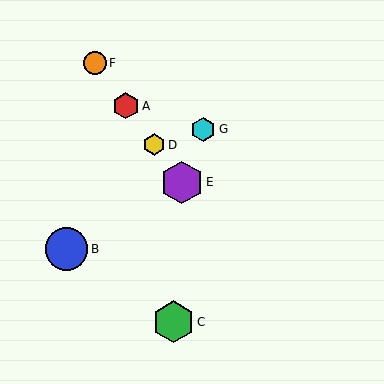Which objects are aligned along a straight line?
Objects A, D, E, F are aligned along a straight line.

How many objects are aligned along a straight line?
4 objects (A, D, E, F) are aligned along a straight line.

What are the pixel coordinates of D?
Object D is at (154, 145).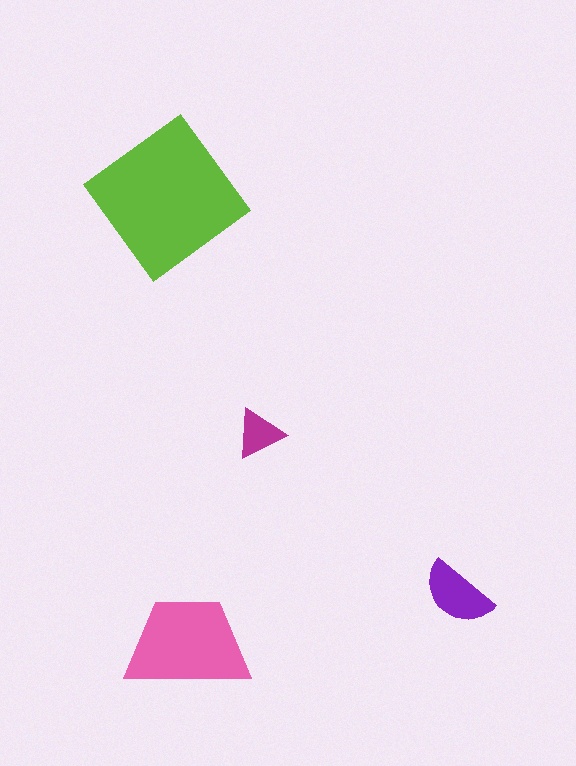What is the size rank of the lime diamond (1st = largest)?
1st.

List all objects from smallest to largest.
The magenta triangle, the purple semicircle, the pink trapezoid, the lime diamond.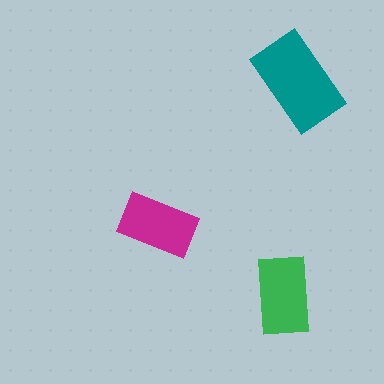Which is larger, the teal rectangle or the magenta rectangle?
The teal one.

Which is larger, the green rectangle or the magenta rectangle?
The green one.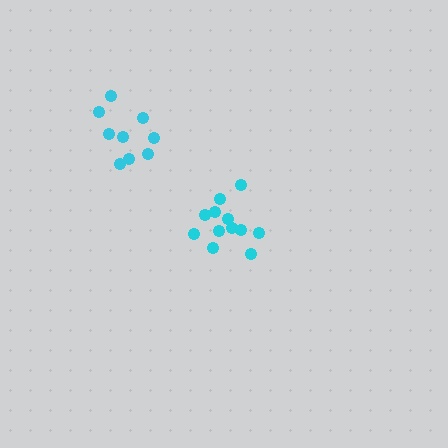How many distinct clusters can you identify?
There are 2 distinct clusters.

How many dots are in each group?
Group 1: 13 dots, Group 2: 9 dots (22 total).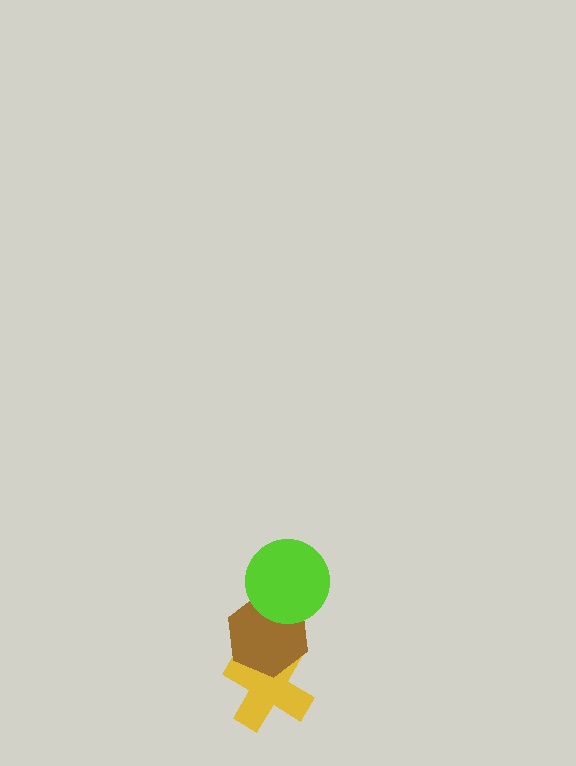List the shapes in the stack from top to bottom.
From top to bottom: the lime circle, the brown hexagon, the yellow cross.